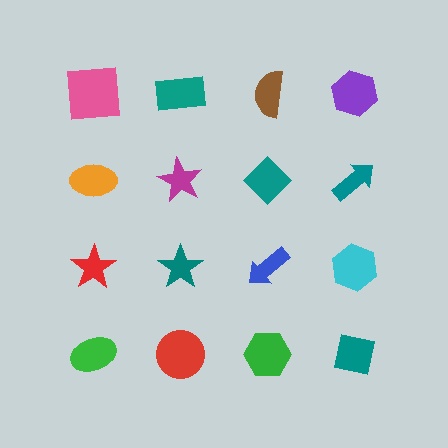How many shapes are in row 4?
4 shapes.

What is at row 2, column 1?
An orange ellipse.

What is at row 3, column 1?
A red star.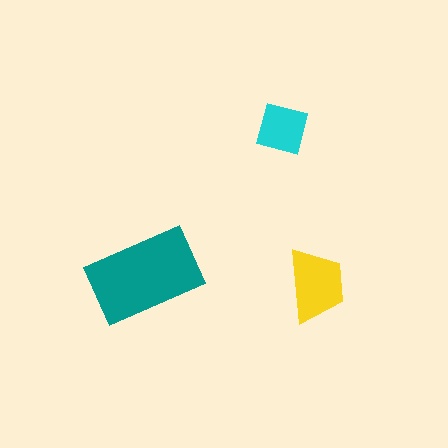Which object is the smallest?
The cyan square.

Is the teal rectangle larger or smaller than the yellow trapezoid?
Larger.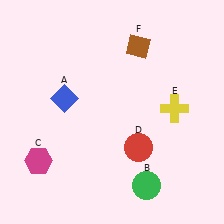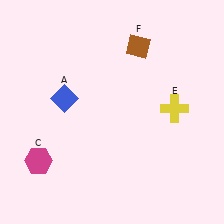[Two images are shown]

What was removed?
The green circle (B), the red circle (D) were removed in Image 2.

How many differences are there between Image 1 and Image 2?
There are 2 differences between the two images.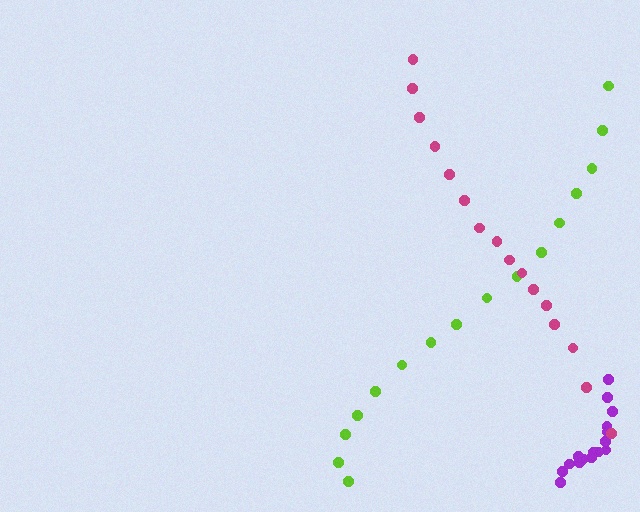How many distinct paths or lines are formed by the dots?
There are 3 distinct paths.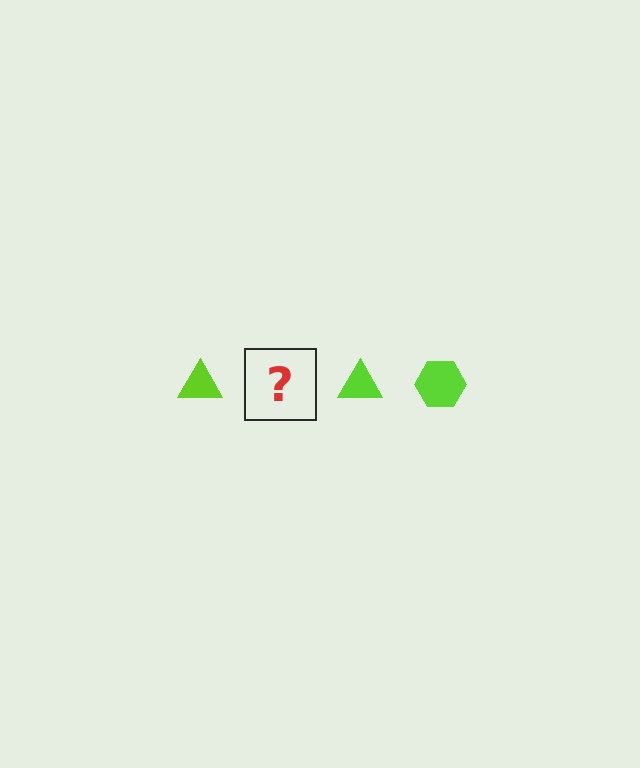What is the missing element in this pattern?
The missing element is a lime hexagon.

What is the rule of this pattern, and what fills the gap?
The rule is that the pattern cycles through triangle, hexagon shapes in lime. The gap should be filled with a lime hexagon.